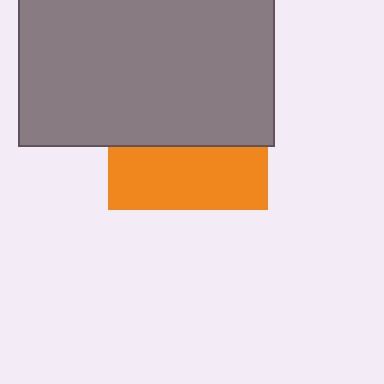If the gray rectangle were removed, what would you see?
You would see the complete orange square.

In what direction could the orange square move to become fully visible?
The orange square could move down. That would shift it out from behind the gray rectangle entirely.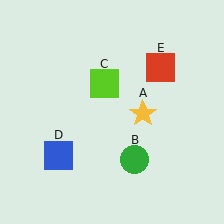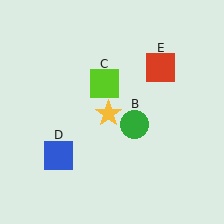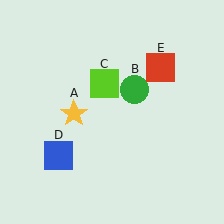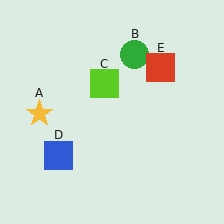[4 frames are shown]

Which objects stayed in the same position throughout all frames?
Lime square (object C) and blue square (object D) and red square (object E) remained stationary.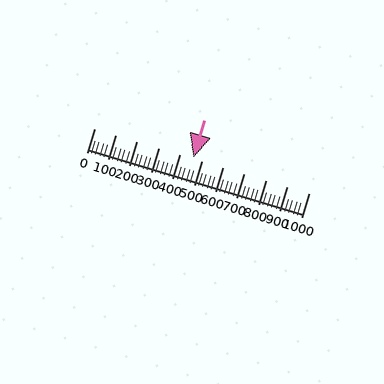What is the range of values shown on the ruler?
The ruler shows values from 0 to 1000.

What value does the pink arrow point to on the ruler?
The pink arrow points to approximately 460.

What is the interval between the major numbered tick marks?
The major tick marks are spaced 100 units apart.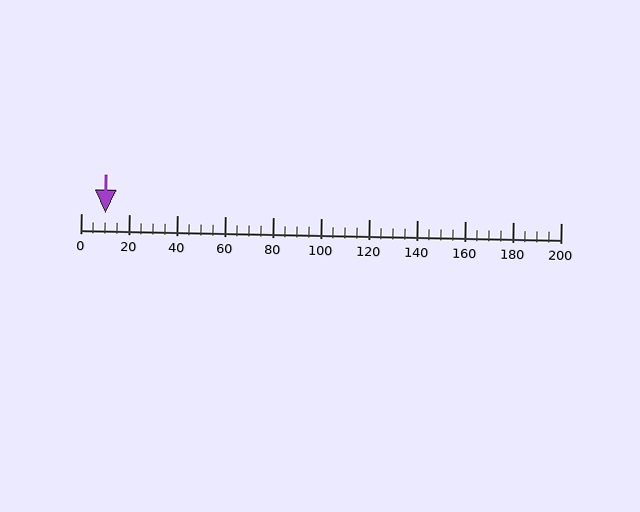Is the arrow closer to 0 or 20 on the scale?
The arrow is closer to 20.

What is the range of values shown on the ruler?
The ruler shows values from 0 to 200.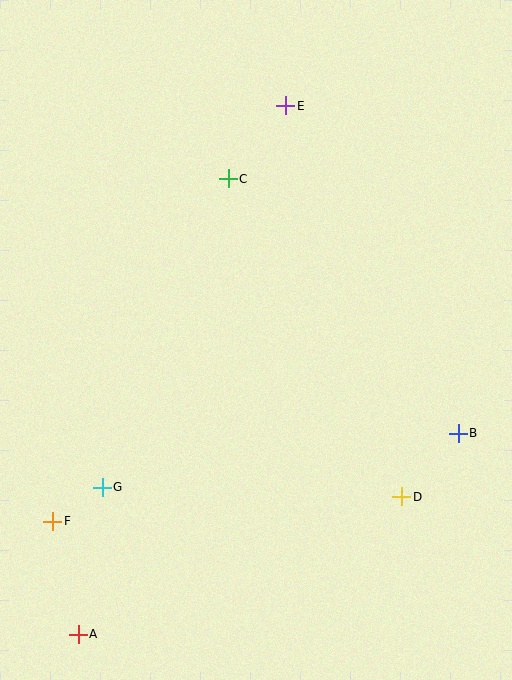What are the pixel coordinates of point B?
Point B is at (458, 433).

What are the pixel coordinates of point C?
Point C is at (228, 179).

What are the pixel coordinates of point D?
Point D is at (402, 497).